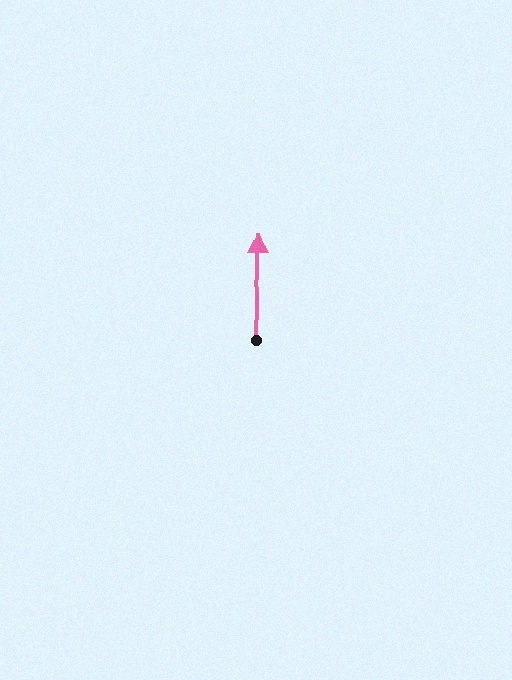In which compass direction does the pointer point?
North.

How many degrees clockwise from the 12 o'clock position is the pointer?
Approximately 360 degrees.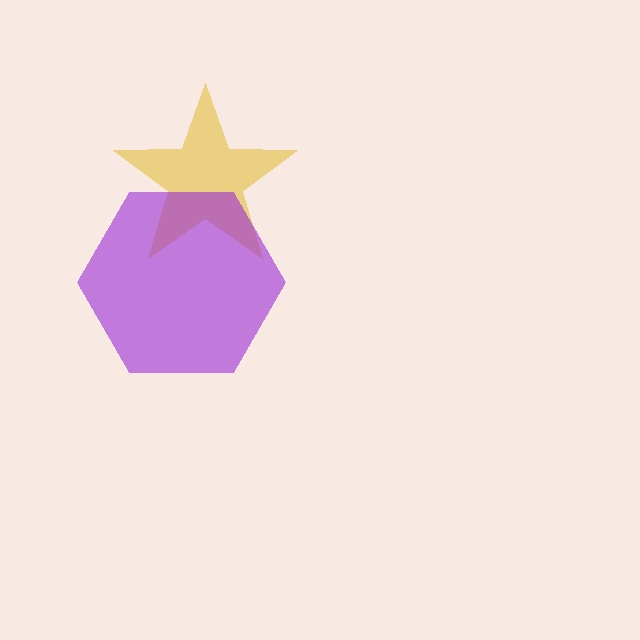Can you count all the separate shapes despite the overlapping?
Yes, there are 2 separate shapes.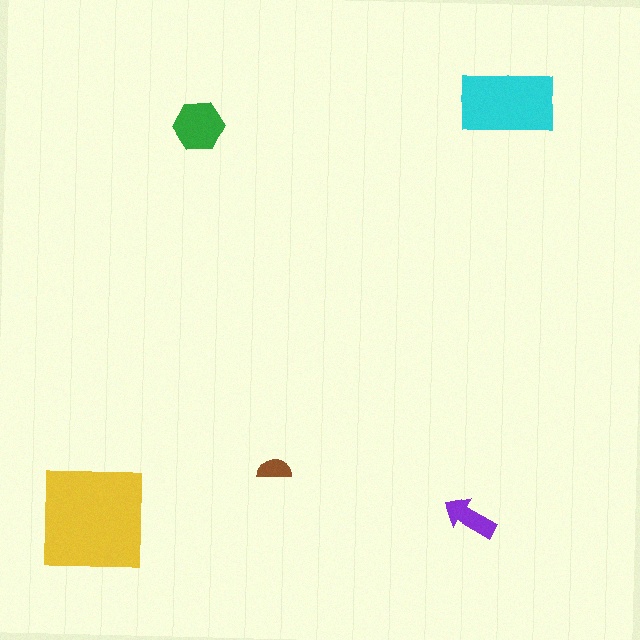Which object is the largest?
The yellow square.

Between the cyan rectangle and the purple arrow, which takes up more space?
The cyan rectangle.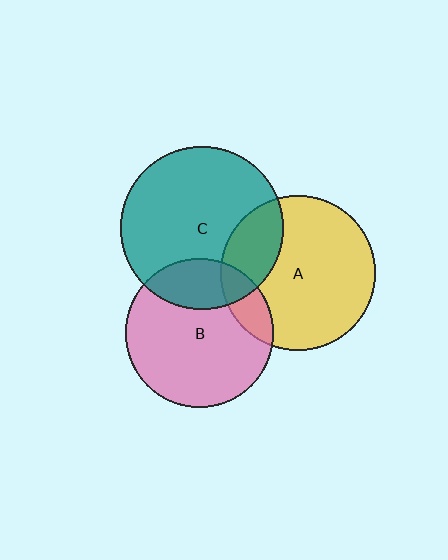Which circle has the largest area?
Circle C (teal).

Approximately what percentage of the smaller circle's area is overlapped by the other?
Approximately 25%.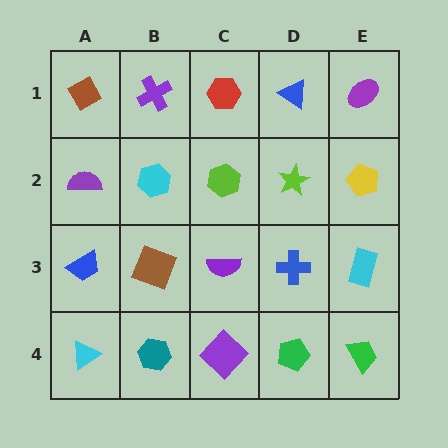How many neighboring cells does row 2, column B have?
4.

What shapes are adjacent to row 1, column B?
A cyan hexagon (row 2, column B), a brown diamond (row 1, column A), a red hexagon (row 1, column C).